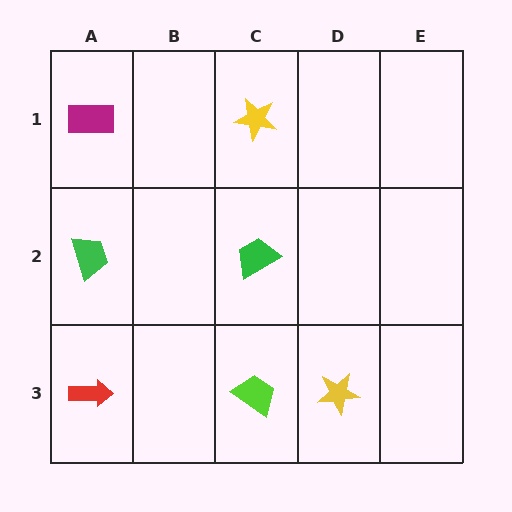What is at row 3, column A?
A red arrow.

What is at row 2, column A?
A green trapezoid.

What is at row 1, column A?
A magenta rectangle.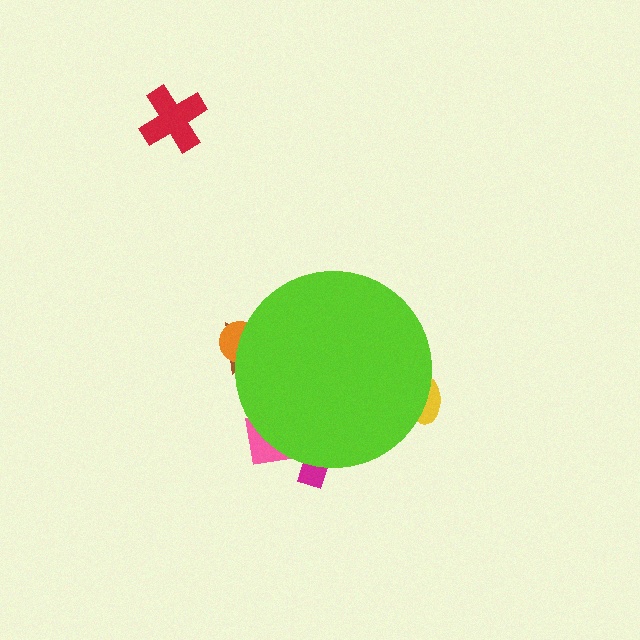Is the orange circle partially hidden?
Yes, the orange circle is partially hidden behind the lime circle.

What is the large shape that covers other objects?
A lime circle.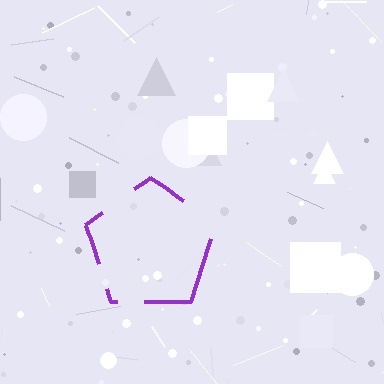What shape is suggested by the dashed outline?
The dashed outline suggests a pentagon.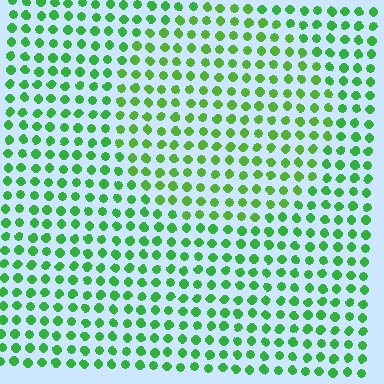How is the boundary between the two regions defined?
The boundary is defined purely by a slight shift in hue (about 20 degrees). Spacing, size, and orientation are identical on both sides.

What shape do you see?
I see a circle.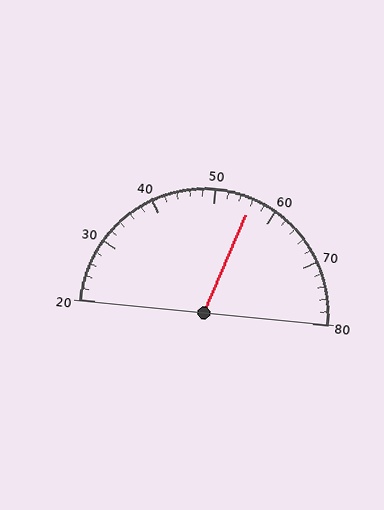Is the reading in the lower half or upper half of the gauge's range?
The reading is in the upper half of the range (20 to 80).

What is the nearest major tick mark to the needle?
The nearest major tick mark is 60.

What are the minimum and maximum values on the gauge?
The gauge ranges from 20 to 80.